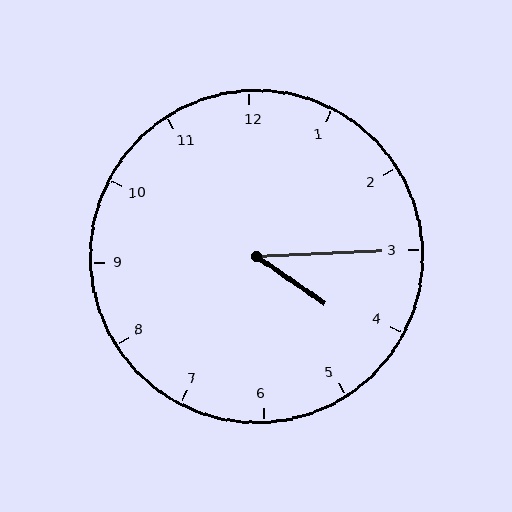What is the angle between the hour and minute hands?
Approximately 38 degrees.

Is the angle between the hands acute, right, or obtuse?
It is acute.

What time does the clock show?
4:15.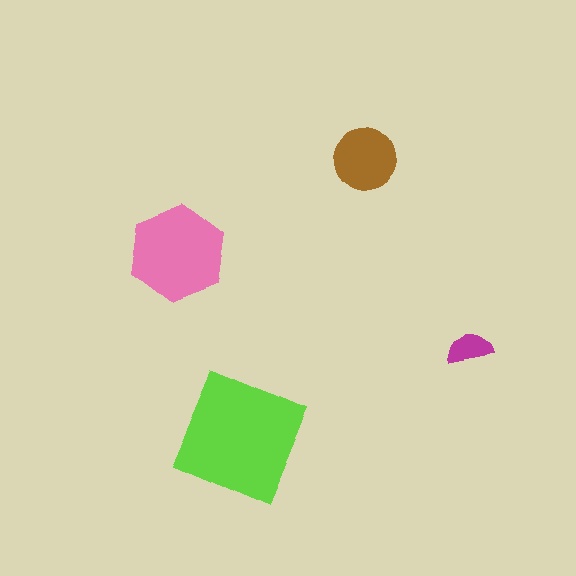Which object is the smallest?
The magenta semicircle.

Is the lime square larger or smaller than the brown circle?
Larger.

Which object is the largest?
The lime square.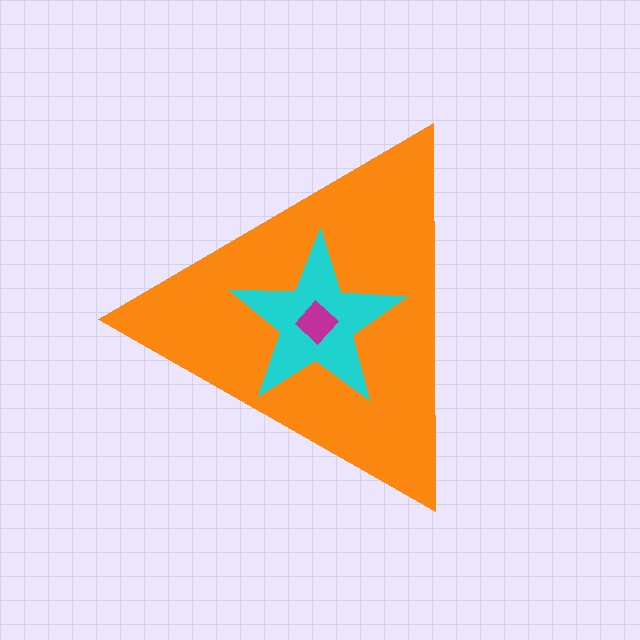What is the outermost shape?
The orange triangle.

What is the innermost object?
The magenta diamond.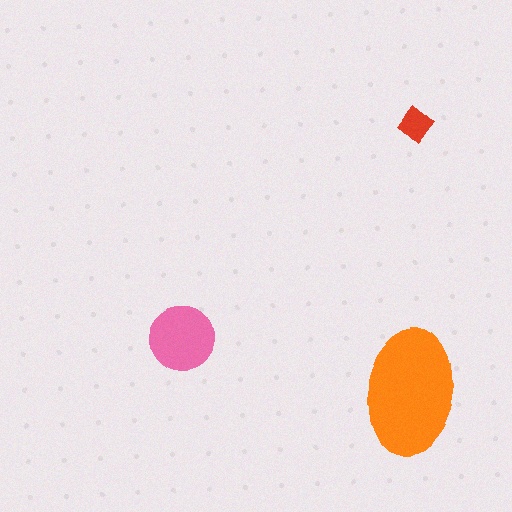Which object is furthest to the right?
The red diamond is rightmost.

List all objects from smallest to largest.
The red diamond, the pink circle, the orange ellipse.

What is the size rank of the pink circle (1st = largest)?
2nd.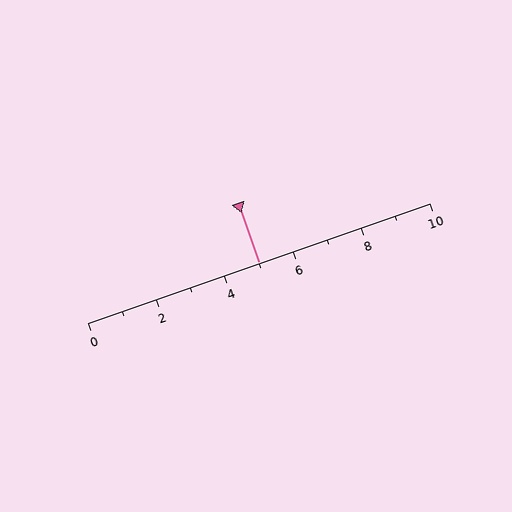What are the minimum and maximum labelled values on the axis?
The axis runs from 0 to 10.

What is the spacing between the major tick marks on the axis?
The major ticks are spaced 2 apart.